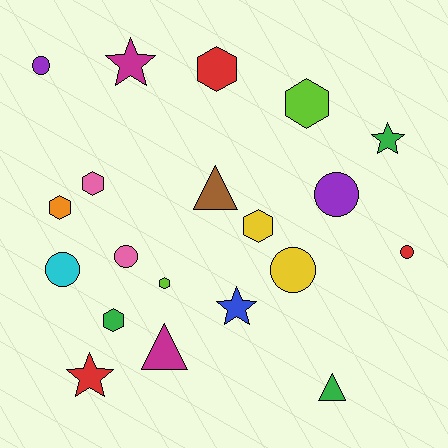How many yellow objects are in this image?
There are 2 yellow objects.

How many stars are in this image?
There are 4 stars.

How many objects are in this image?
There are 20 objects.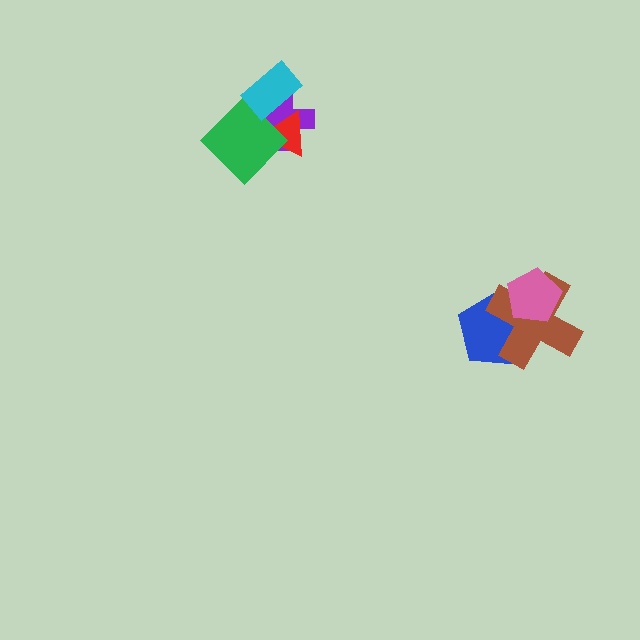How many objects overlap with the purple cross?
3 objects overlap with the purple cross.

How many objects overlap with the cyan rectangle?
3 objects overlap with the cyan rectangle.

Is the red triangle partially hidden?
Yes, it is partially covered by another shape.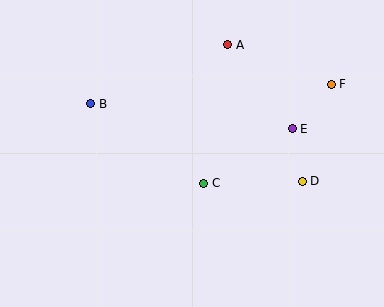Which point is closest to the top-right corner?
Point F is closest to the top-right corner.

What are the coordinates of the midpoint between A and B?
The midpoint between A and B is at (159, 74).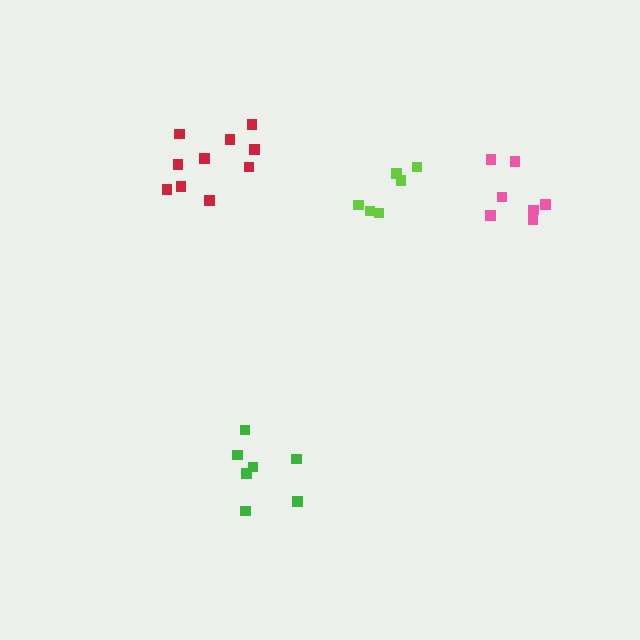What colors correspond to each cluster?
The clusters are colored: red, green, lime, pink.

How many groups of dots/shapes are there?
There are 4 groups.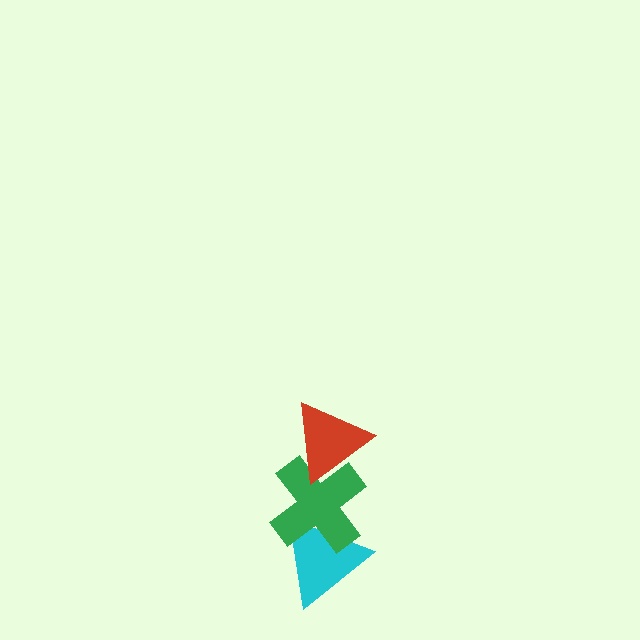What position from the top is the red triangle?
The red triangle is 1st from the top.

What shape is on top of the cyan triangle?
The green cross is on top of the cyan triangle.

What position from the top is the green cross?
The green cross is 2nd from the top.